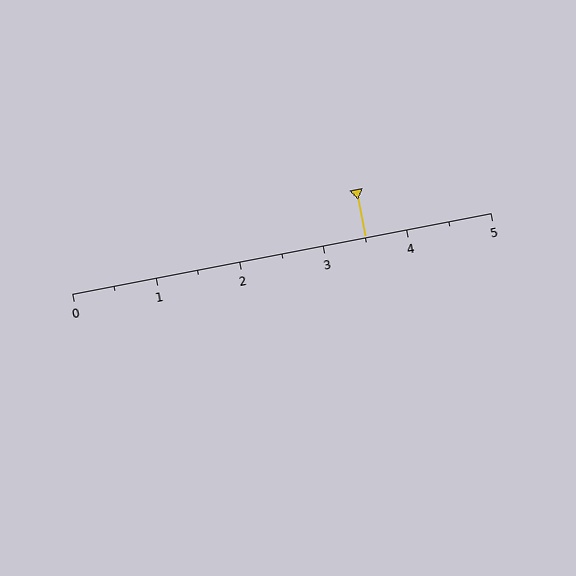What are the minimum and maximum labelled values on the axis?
The axis runs from 0 to 5.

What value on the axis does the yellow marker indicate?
The marker indicates approximately 3.5.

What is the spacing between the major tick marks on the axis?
The major ticks are spaced 1 apart.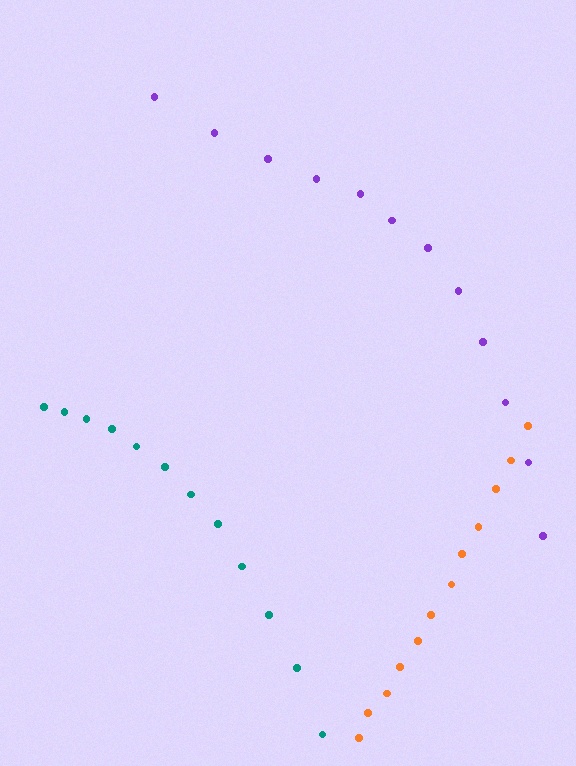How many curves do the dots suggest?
There are 3 distinct paths.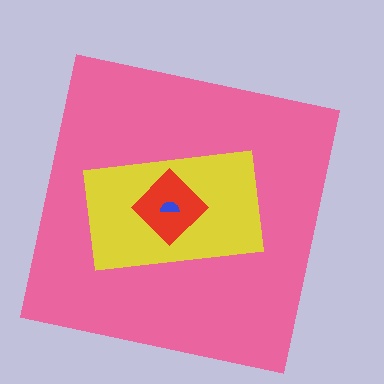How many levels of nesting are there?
4.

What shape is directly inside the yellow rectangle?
The red diamond.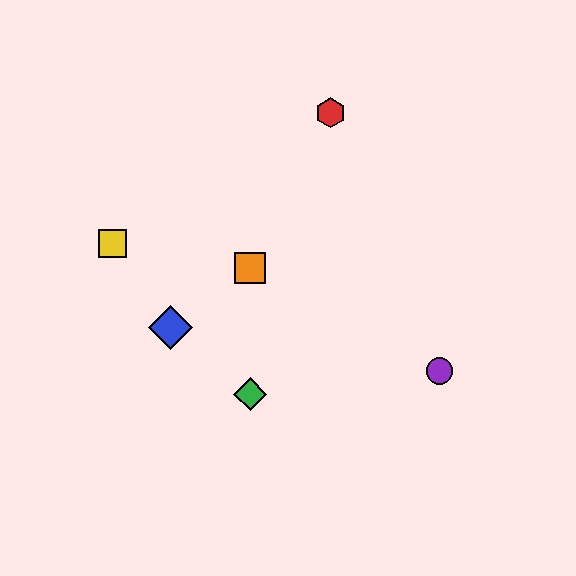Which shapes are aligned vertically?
The green diamond, the orange square are aligned vertically.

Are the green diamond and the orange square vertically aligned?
Yes, both are at x≈250.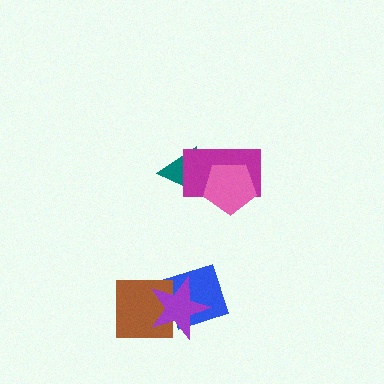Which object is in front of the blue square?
The purple star is in front of the blue square.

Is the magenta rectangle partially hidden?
Yes, it is partially covered by another shape.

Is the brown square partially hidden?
Yes, it is partially covered by another shape.